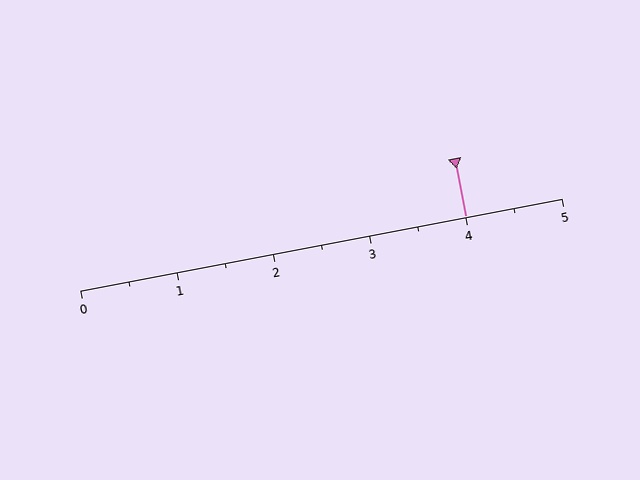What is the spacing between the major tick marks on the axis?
The major ticks are spaced 1 apart.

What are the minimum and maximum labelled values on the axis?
The axis runs from 0 to 5.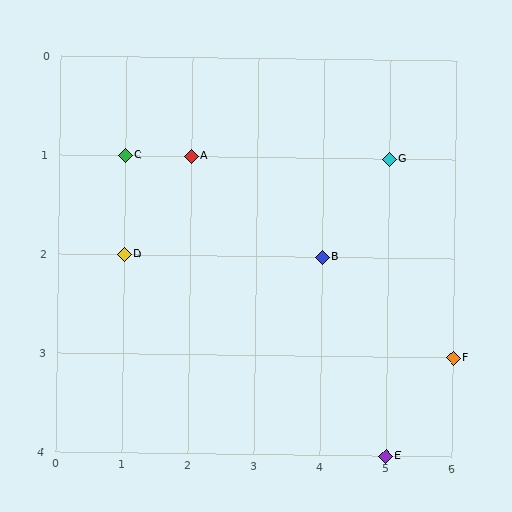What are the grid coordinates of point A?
Point A is at grid coordinates (2, 1).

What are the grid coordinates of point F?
Point F is at grid coordinates (6, 3).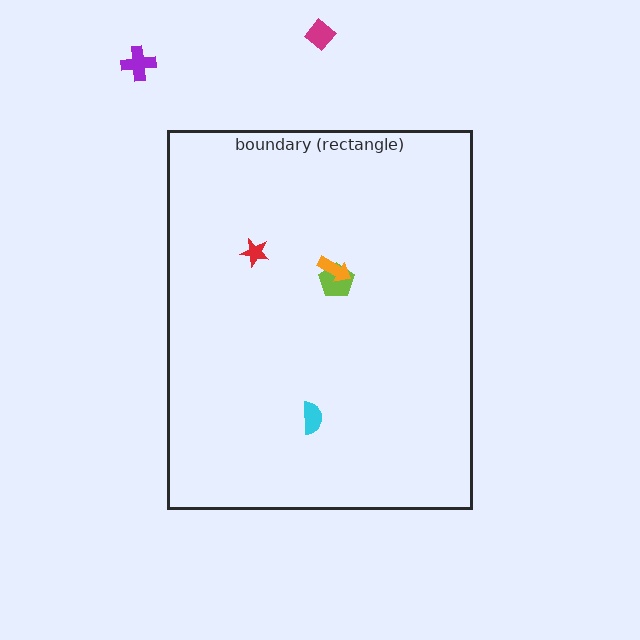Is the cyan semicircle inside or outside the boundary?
Inside.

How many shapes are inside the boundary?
4 inside, 2 outside.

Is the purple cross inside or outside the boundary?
Outside.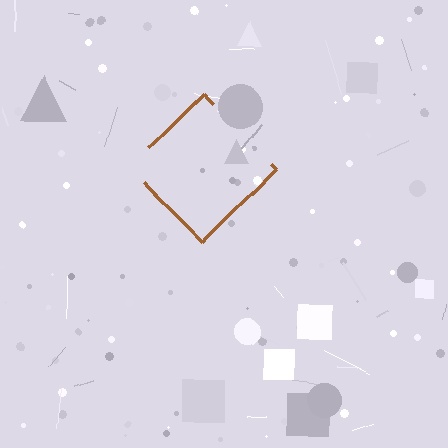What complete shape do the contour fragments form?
The contour fragments form a diamond.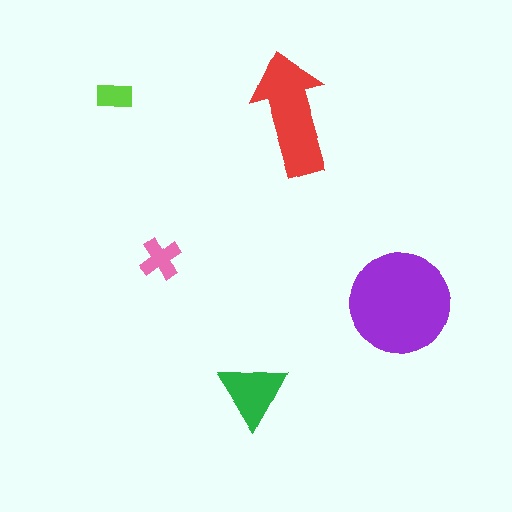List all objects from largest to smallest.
The purple circle, the red arrow, the green triangle, the pink cross, the lime rectangle.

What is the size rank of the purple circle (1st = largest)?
1st.